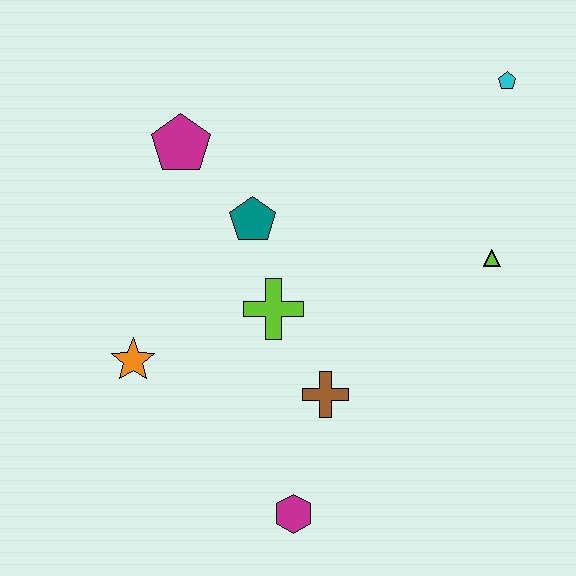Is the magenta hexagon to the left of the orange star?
No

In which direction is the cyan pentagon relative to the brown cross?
The cyan pentagon is above the brown cross.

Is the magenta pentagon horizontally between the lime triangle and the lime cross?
No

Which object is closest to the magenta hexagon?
The brown cross is closest to the magenta hexagon.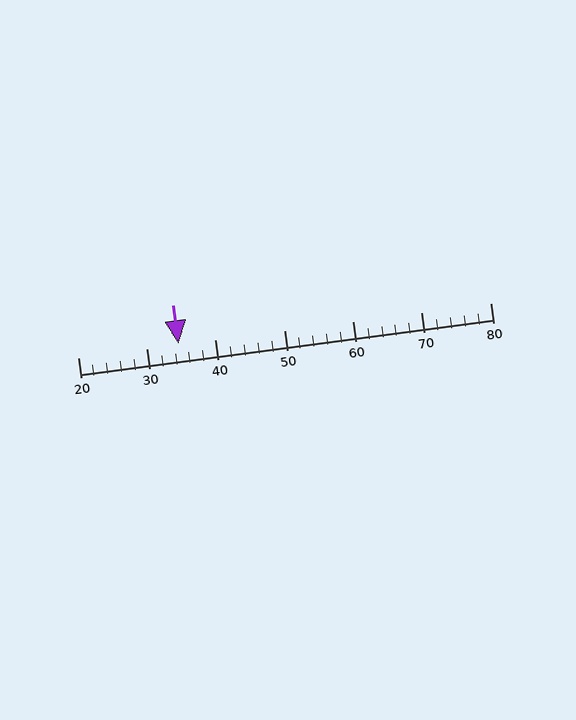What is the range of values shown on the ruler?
The ruler shows values from 20 to 80.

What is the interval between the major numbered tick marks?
The major tick marks are spaced 10 units apart.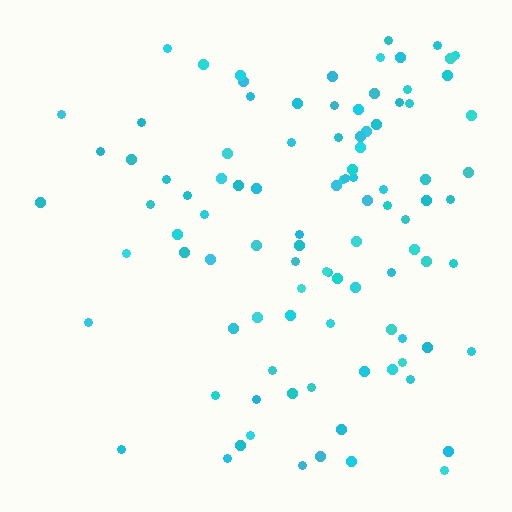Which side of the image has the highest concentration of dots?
The right.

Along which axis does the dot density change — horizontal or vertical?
Horizontal.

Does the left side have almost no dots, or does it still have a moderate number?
Still a moderate number, just noticeably fewer than the right.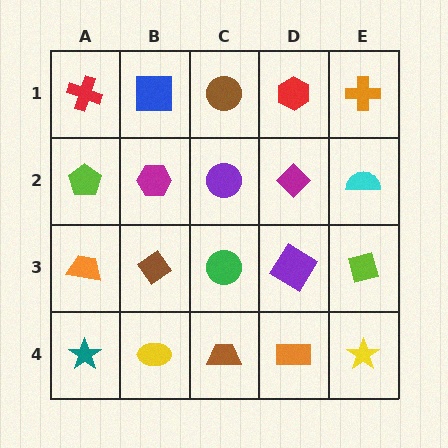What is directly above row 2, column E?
An orange cross.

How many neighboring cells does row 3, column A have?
3.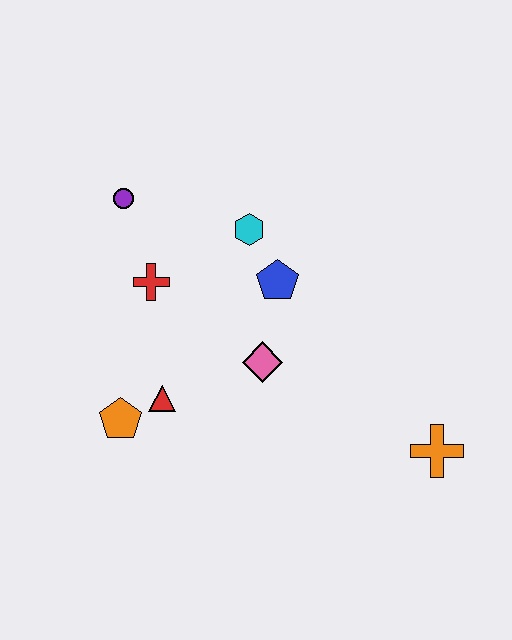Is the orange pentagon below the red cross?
Yes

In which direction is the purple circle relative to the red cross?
The purple circle is above the red cross.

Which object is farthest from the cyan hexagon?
The orange cross is farthest from the cyan hexagon.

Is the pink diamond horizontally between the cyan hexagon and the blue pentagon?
Yes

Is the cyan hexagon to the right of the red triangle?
Yes